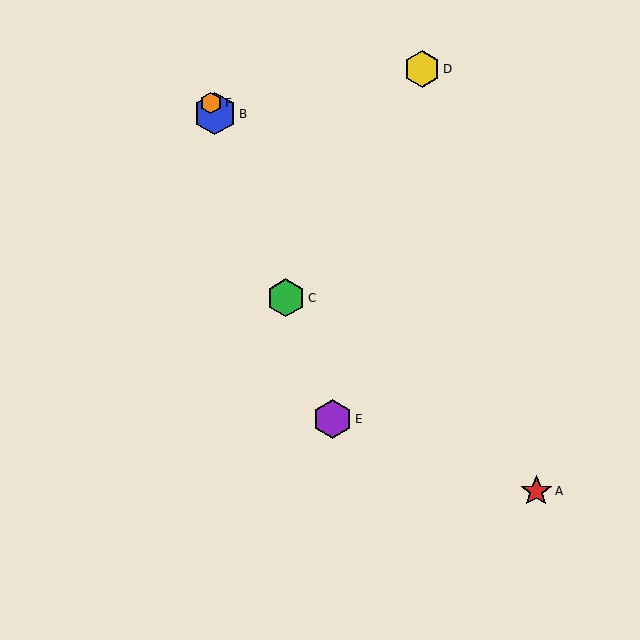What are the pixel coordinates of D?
Object D is at (422, 69).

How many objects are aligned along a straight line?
4 objects (B, C, E, F) are aligned along a straight line.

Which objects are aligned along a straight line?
Objects B, C, E, F are aligned along a straight line.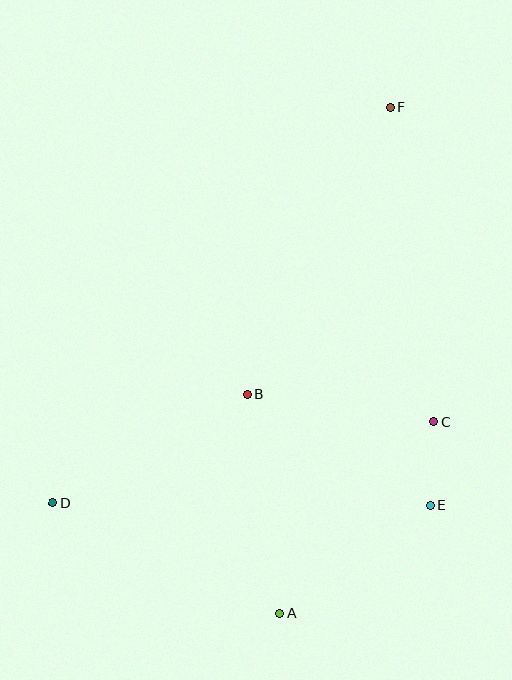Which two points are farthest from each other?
Points D and F are farthest from each other.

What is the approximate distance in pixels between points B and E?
The distance between B and E is approximately 214 pixels.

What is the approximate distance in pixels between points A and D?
The distance between A and D is approximately 252 pixels.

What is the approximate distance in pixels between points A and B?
The distance between A and B is approximately 221 pixels.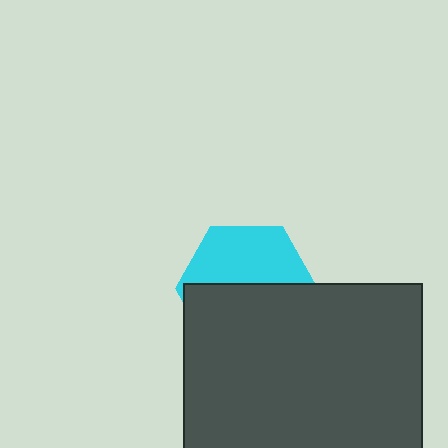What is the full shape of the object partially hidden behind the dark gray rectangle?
The partially hidden object is a cyan hexagon.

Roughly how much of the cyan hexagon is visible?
About half of it is visible (roughly 46%).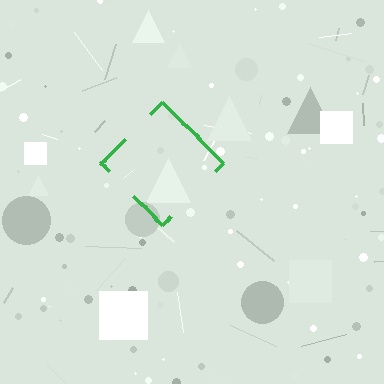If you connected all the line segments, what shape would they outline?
They would outline a diamond.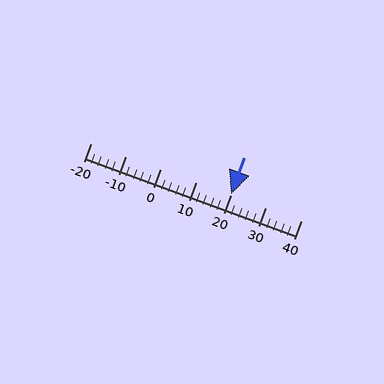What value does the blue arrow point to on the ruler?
The blue arrow points to approximately 20.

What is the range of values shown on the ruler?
The ruler shows values from -20 to 40.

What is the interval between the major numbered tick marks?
The major tick marks are spaced 10 units apart.